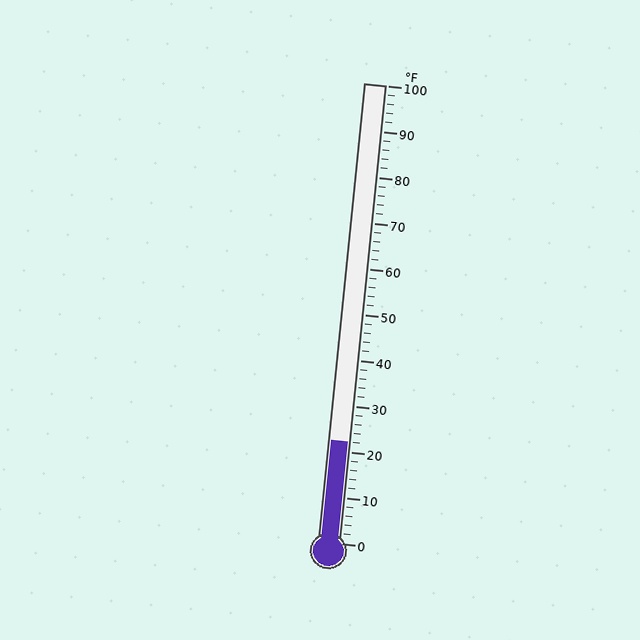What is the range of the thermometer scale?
The thermometer scale ranges from 0°F to 100°F.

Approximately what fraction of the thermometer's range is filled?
The thermometer is filled to approximately 20% of its range.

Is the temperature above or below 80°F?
The temperature is below 80°F.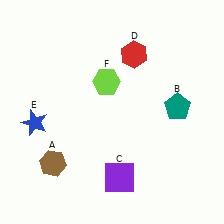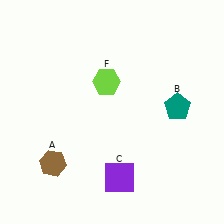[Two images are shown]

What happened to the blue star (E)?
The blue star (E) was removed in Image 2. It was in the bottom-left area of Image 1.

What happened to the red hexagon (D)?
The red hexagon (D) was removed in Image 2. It was in the top-right area of Image 1.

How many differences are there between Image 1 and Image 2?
There are 2 differences between the two images.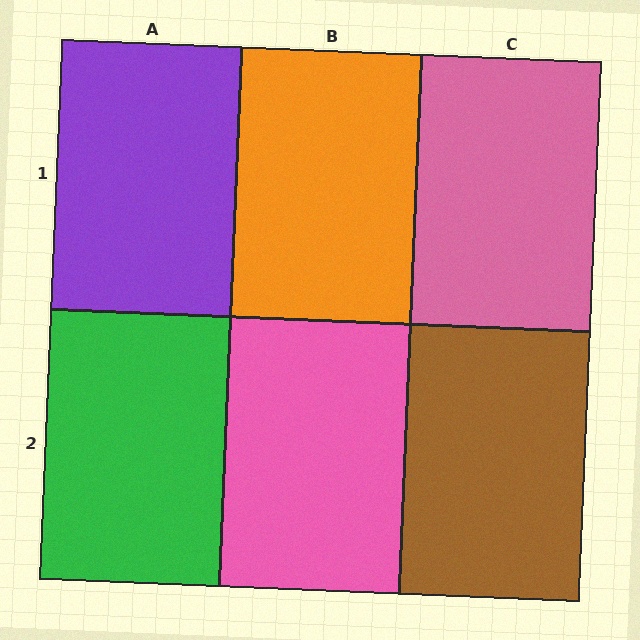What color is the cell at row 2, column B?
Pink.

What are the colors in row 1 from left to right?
Purple, orange, pink.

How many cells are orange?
1 cell is orange.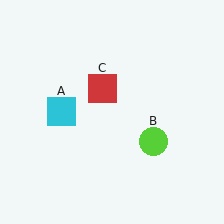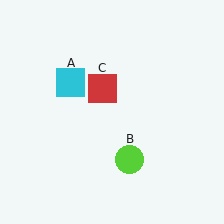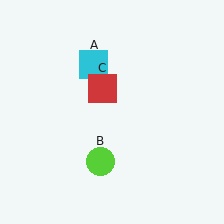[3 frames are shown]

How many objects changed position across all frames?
2 objects changed position: cyan square (object A), lime circle (object B).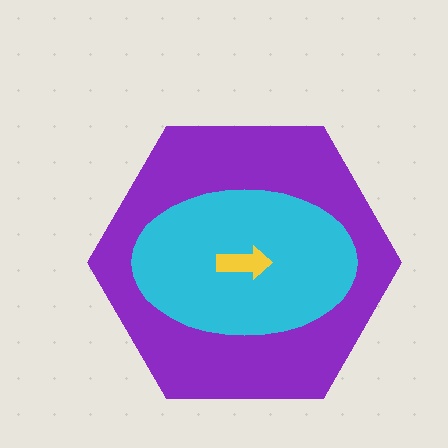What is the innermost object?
The yellow arrow.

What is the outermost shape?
The purple hexagon.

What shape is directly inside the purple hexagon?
The cyan ellipse.